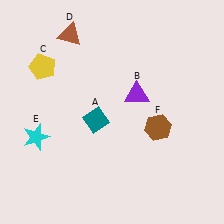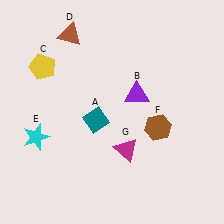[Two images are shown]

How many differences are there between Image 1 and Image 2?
There is 1 difference between the two images.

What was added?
A magenta triangle (G) was added in Image 2.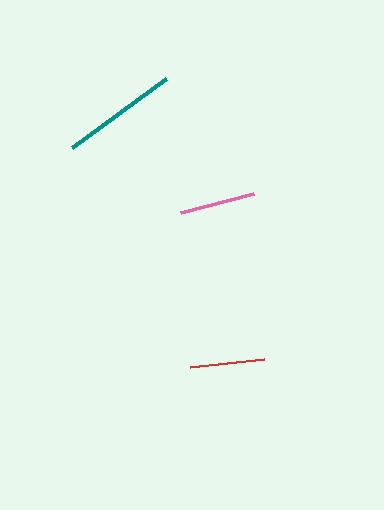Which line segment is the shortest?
The red line is the shortest at approximately 75 pixels.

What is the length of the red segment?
The red segment is approximately 75 pixels long.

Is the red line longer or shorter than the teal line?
The teal line is longer than the red line.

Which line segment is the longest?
The teal line is the longest at approximately 116 pixels.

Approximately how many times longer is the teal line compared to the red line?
The teal line is approximately 1.6 times the length of the red line.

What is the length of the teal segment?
The teal segment is approximately 116 pixels long.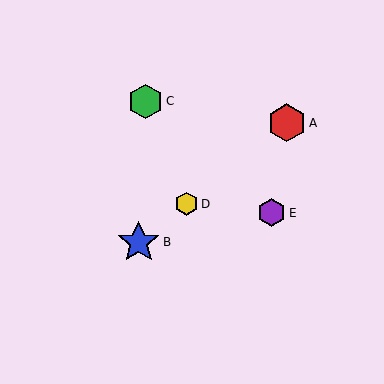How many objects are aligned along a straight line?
3 objects (A, B, D) are aligned along a straight line.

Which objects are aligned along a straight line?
Objects A, B, D are aligned along a straight line.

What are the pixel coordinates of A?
Object A is at (287, 123).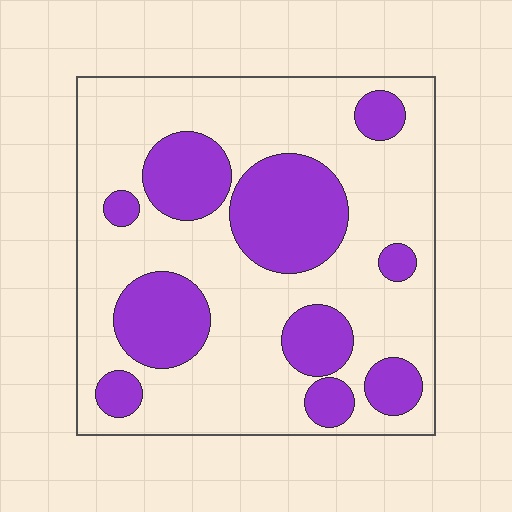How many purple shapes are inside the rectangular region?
10.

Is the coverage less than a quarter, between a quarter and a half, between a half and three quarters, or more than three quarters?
Between a quarter and a half.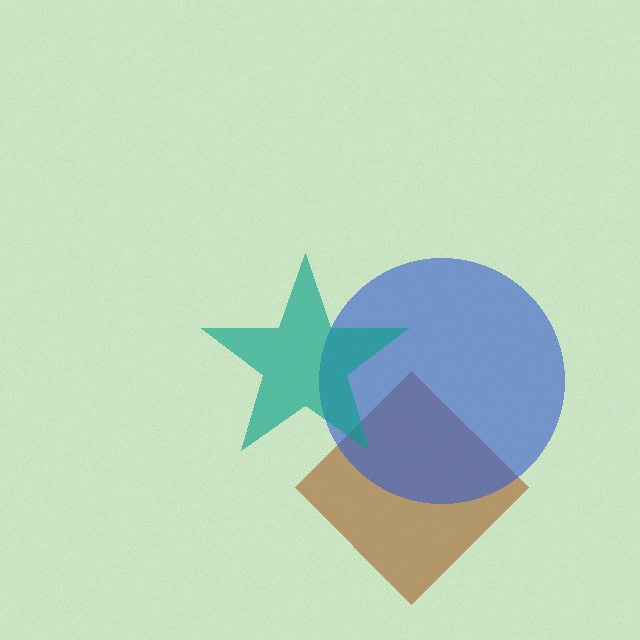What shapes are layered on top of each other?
The layered shapes are: a brown diamond, a blue circle, a teal star.